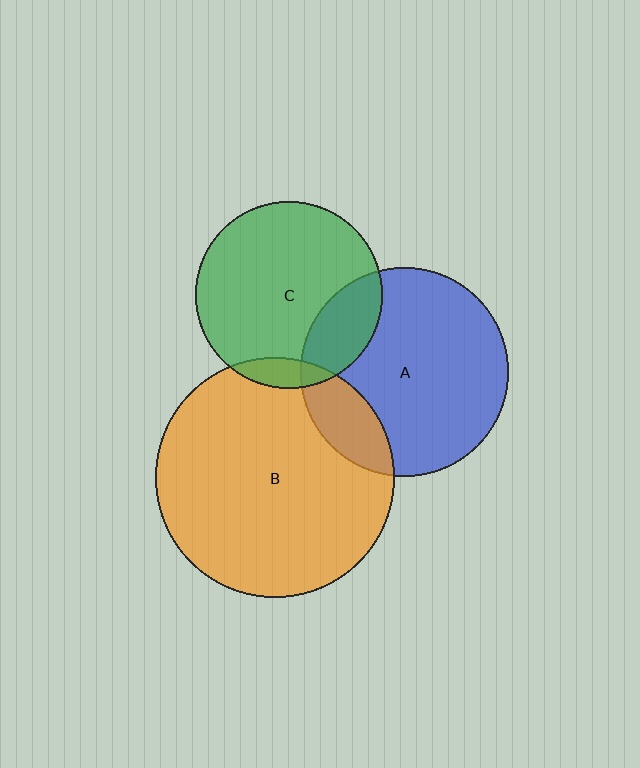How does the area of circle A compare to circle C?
Approximately 1.3 times.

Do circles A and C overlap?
Yes.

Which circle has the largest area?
Circle B (orange).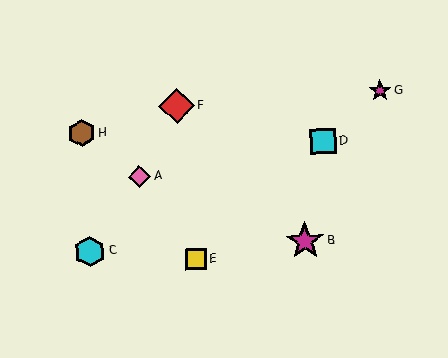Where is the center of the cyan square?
The center of the cyan square is at (323, 141).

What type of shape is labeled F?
Shape F is a red diamond.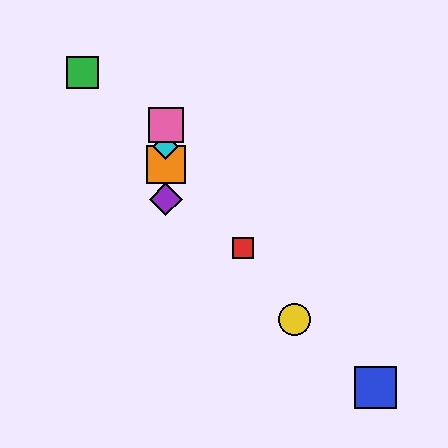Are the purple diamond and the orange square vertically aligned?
Yes, both are at x≈166.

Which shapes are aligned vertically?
The purple diamond, the orange square, the cyan diamond, the pink square are aligned vertically.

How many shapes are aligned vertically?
4 shapes (the purple diamond, the orange square, the cyan diamond, the pink square) are aligned vertically.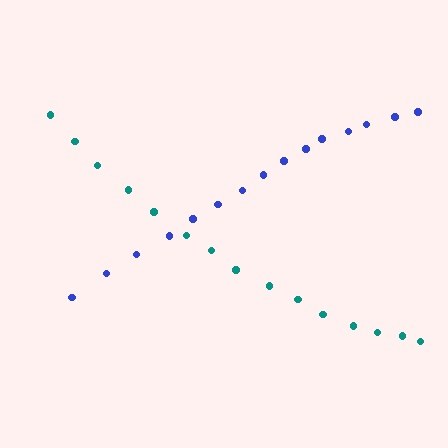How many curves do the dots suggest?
There are 2 distinct paths.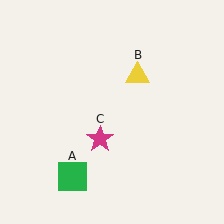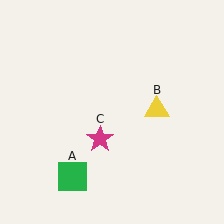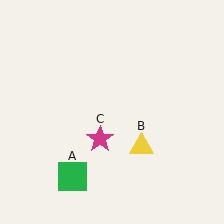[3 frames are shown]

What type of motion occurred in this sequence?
The yellow triangle (object B) rotated clockwise around the center of the scene.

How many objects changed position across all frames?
1 object changed position: yellow triangle (object B).